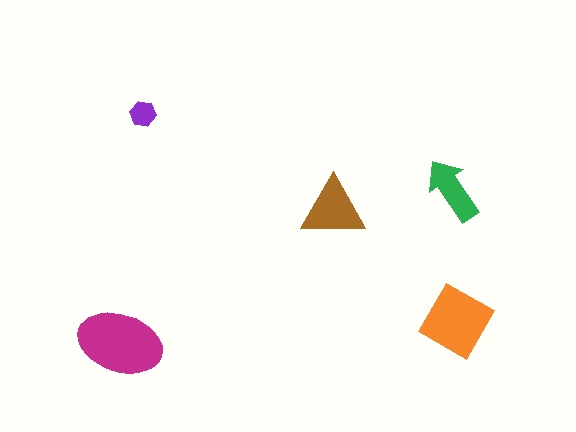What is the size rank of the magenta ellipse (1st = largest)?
1st.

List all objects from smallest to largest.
The purple hexagon, the green arrow, the brown triangle, the orange diamond, the magenta ellipse.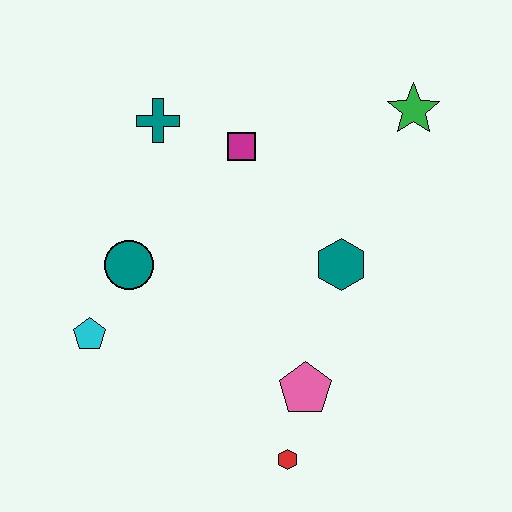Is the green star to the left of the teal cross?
No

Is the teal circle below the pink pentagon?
No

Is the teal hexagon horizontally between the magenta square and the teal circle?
No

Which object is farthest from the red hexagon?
The green star is farthest from the red hexagon.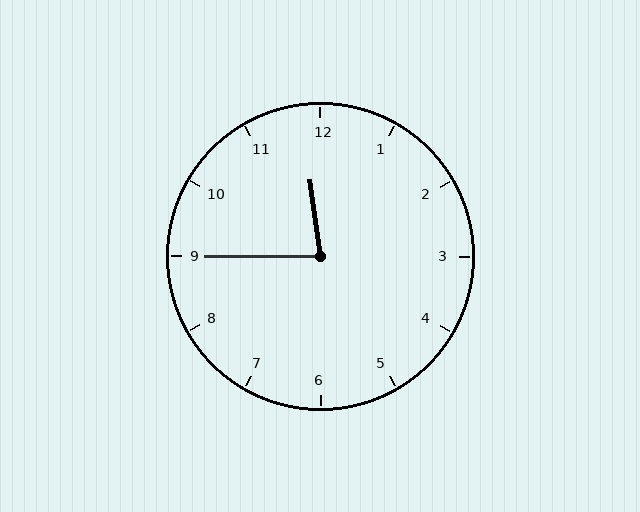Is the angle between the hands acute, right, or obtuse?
It is acute.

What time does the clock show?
11:45.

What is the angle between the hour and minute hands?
Approximately 82 degrees.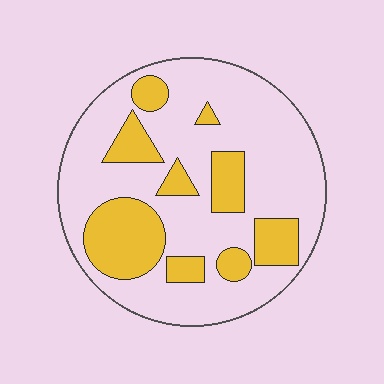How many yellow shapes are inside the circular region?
9.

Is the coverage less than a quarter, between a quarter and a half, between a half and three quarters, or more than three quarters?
Between a quarter and a half.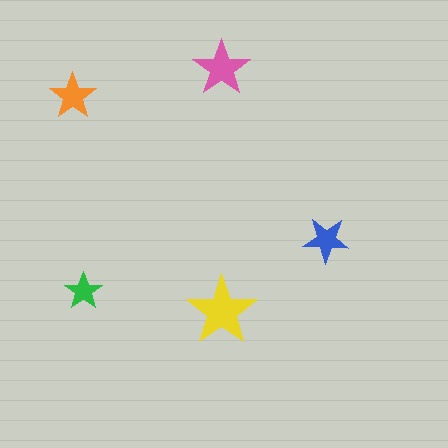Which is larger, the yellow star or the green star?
The yellow one.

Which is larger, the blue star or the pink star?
The pink one.